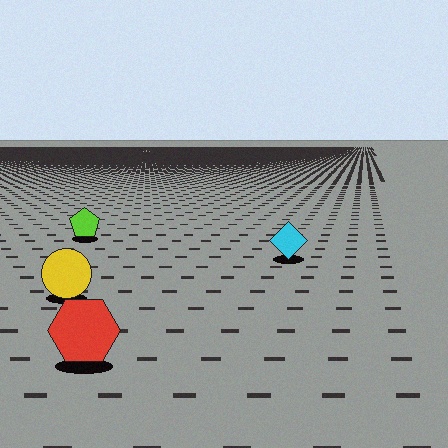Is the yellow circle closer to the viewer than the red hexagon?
No. The red hexagon is closer — you can tell from the texture gradient: the ground texture is coarser near it.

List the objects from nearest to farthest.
From nearest to farthest: the red hexagon, the yellow circle, the cyan diamond, the lime pentagon.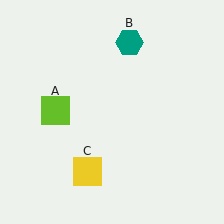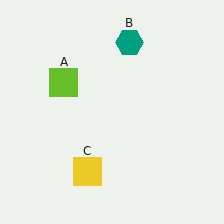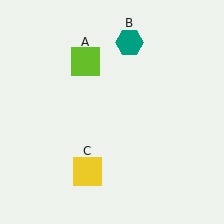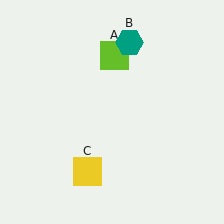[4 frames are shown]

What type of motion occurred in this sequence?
The lime square (object A) rotated clockwise around the center of the scene.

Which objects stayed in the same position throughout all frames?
Teal hexagon (object B) and yellow square (object C) remained stationary.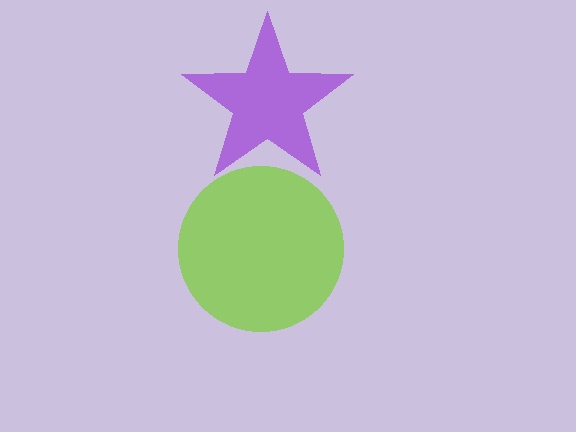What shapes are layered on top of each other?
The layered shapes are: a lime circle, a purple star.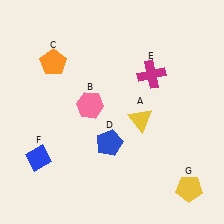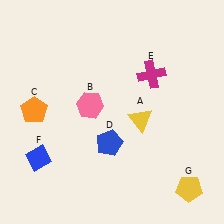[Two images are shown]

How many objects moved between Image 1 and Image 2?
1 object moved between the two images.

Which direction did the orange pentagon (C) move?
The orange pentagon (C) moved down.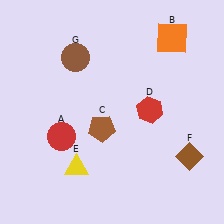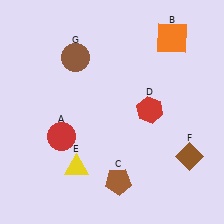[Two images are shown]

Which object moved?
The brown pentagon (C) moved down.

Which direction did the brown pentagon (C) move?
The brown pentagon (C) moved down.